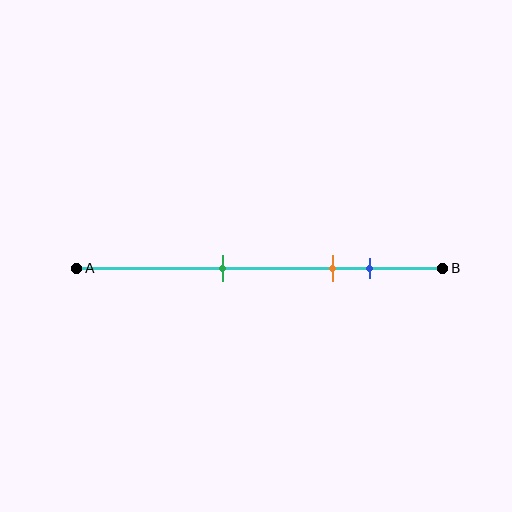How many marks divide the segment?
There are 3 marks dividing the segment.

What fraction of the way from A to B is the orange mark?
The orange mark is approximately 70% (0.7) of the way from A to B.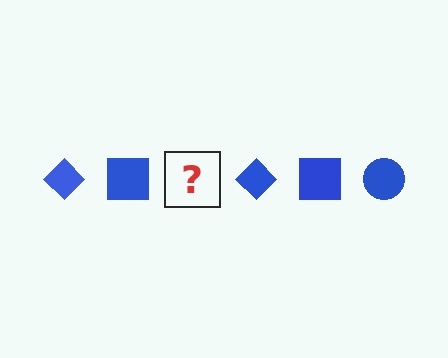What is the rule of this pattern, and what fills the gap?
The rule is that the pattern cycles through diamond, square, circle shapes in blue. The gap should be filled with a blue circle.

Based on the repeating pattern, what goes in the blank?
The blank should be a blue circle.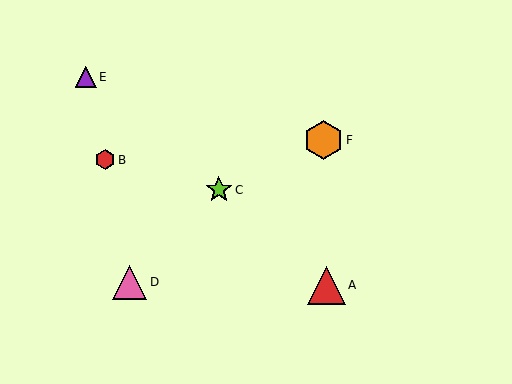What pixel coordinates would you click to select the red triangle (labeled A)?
Click at (326, 285) to select the red triangle A.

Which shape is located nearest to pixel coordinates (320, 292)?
The red triangle (labeled A) at (326, 285) is nearest to that location.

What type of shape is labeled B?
Shape B is a red hexagon.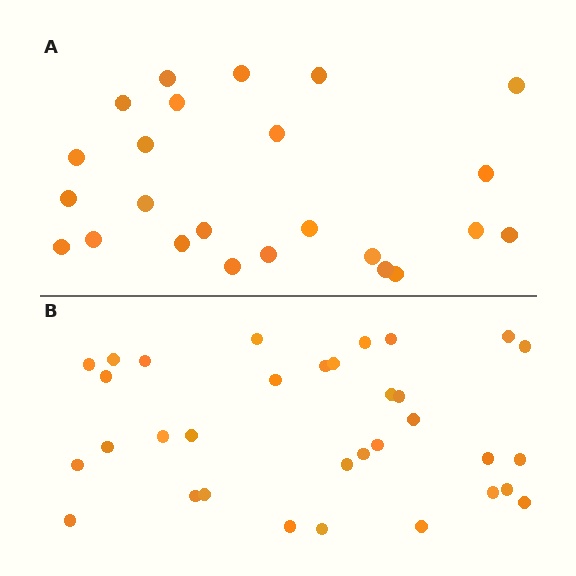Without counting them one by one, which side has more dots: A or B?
Region B (the bottom region) has more dots.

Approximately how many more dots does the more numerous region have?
Region B has roughly 8 or so more dots than region A.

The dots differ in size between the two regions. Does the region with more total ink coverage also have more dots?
No. Region A has more total ink coverage because its dots are larger, but region B actually contains more individual dots. Total area can be misleading — the number of items is what matters here.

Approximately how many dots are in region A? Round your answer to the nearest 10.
About 20 dots. (The exact count is 24, which rounds to 20.)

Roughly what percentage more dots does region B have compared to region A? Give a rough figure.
About 40% more.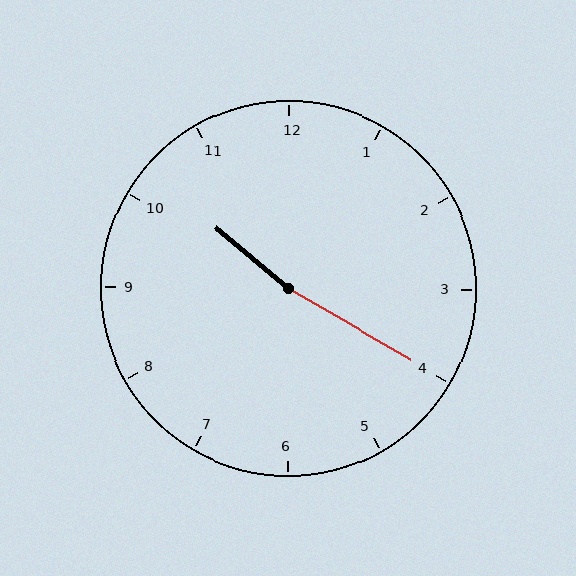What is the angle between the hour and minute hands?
Approximately 170 degrees.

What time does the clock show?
10:20.